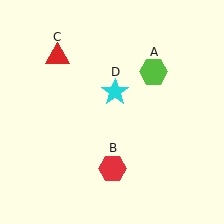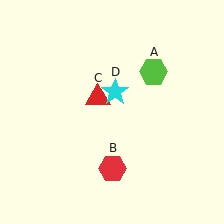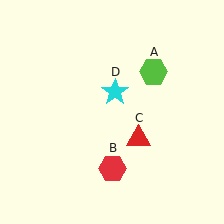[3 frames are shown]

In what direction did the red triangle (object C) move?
The red triangle (object C) moved down and to the right.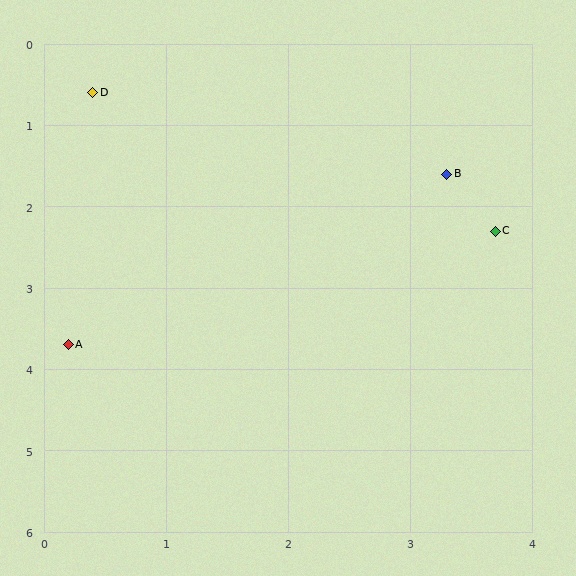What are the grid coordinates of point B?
Point B is at approximately (3.3, 1.6).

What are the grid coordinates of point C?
Point C is at approximately (3.7, 2.3).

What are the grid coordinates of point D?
Point D is at approximately (0.4, 0.6).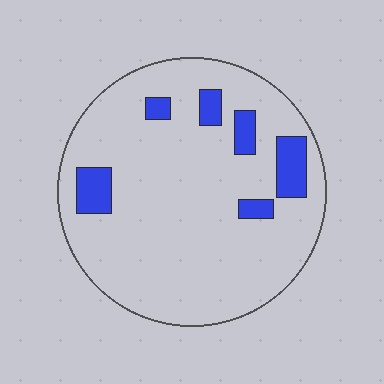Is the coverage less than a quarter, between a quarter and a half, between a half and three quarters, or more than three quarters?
Less than a quarter.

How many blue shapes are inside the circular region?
6.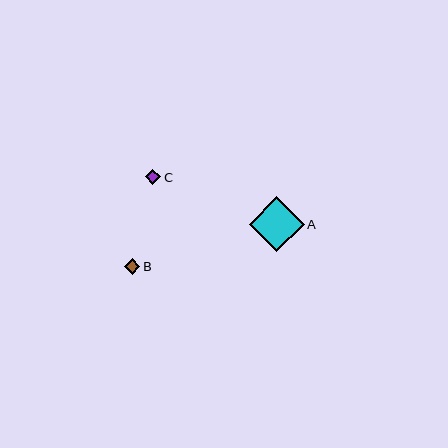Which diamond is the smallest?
Diamond B is the smallest with a size of approximately 15 pixels.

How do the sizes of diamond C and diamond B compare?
Diamond C and diamond B are approximately the same size.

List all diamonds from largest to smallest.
From largest to smallest: A, C, B.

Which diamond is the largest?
Diamond A is the largest with a size of approximately 55 pixels.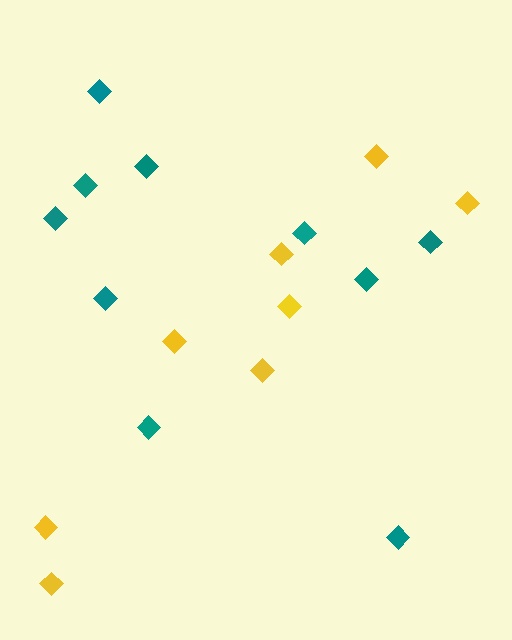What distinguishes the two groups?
There are 2 groups: one group of teal diamonds (10) and one group of yellow diamonds (8).